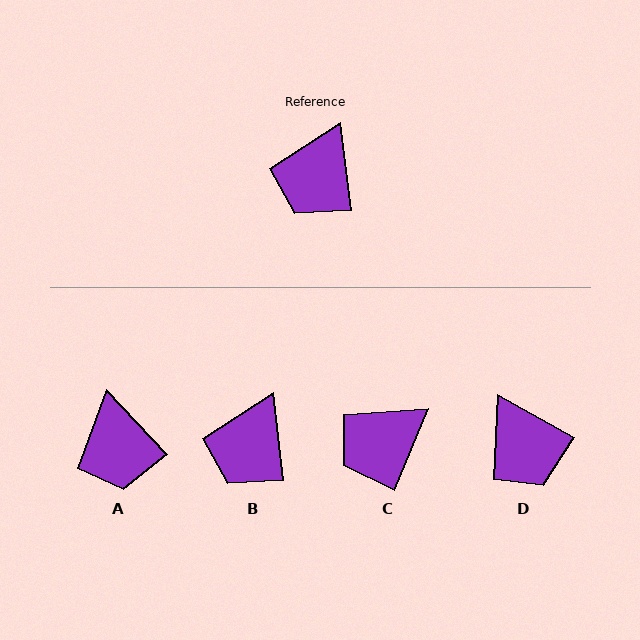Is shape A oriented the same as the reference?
No, it is off by about 36 degrees.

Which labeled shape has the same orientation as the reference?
B.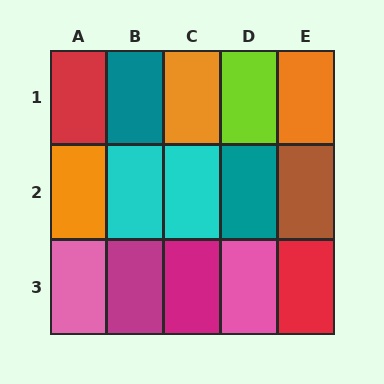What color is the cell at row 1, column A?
Red.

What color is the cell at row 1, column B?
Teal.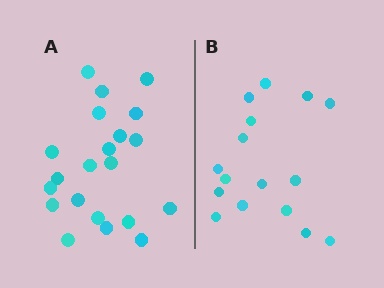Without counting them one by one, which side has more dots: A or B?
Region A (the left region) has more dots.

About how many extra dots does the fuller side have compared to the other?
Region A has about 5 more dots than region B.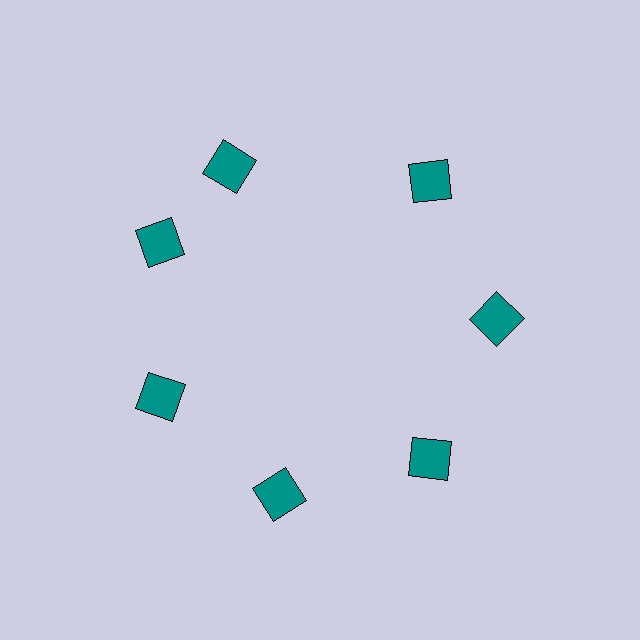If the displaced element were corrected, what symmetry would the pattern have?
It would have 7-fold rotational symmetry — the pattern would map onto itself every 51 degrees.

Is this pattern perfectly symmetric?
No. The 7 teal squares are arranged in a ring, but one element near the 12 o'clock position is rotated out of alignment along the ring, breaking the 7-fold rotational symmetry.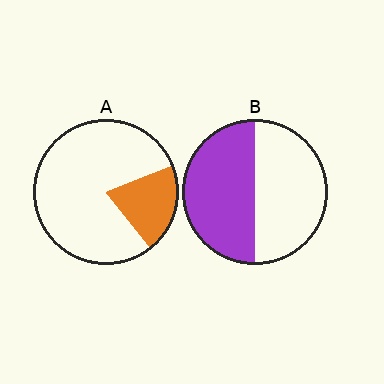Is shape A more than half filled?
No.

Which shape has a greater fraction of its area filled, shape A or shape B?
Shape B.